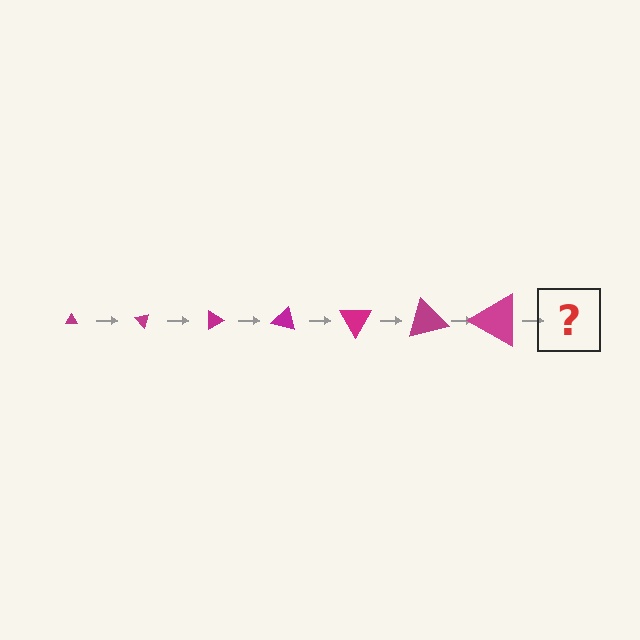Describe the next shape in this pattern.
It should be a triangle, larger than the previous one and rotated 315 degrees from the start.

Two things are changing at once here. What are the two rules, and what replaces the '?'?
The two rules are that the triangle grows larger each step and it rotates 45 degrees each step. The '?' should be a triangle, larger than the previous one and rotated 315 degrees from the start.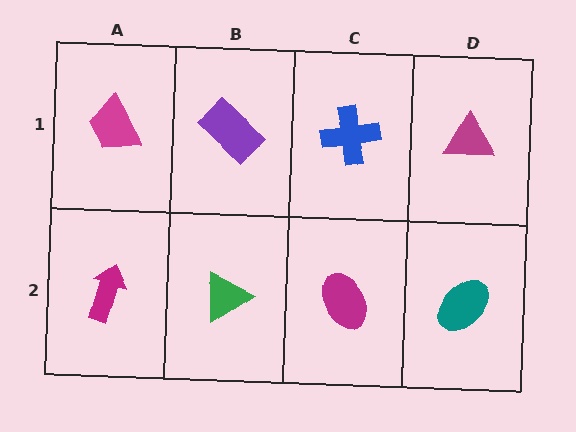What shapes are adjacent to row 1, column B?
A green triangle (row 2, column B), a magenta trapezoid (row 1, column A), a blue cross (row 1, column C).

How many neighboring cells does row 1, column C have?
3.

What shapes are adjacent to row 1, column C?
A magenta ellipse (row 2, column C), a purple rectangle (row 1, column B), a magenta triangle (row 1, column D).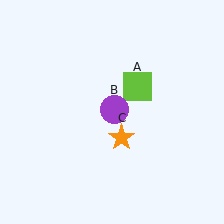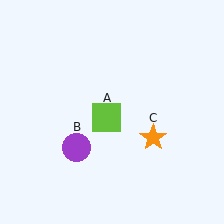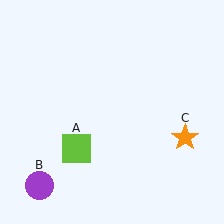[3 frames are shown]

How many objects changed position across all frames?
3 objects changed position: lime square (object A), purple circle (object B), orange star (object C).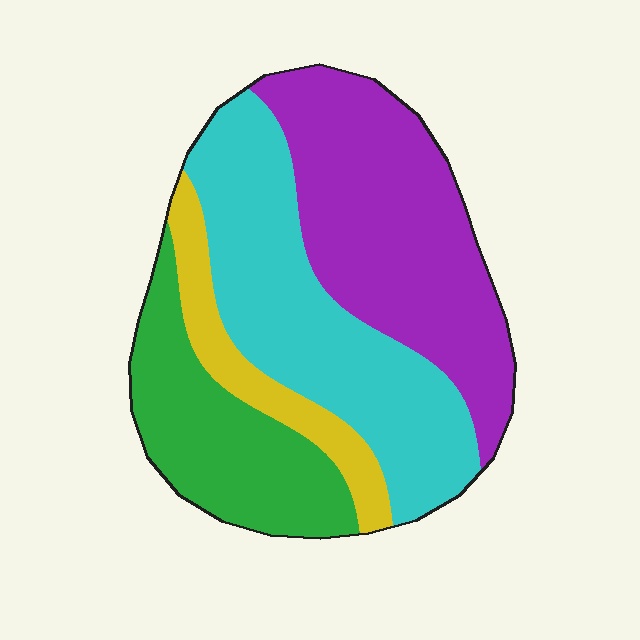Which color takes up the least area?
Yellow, at roughly 10%.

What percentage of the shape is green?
Green takes up about one fifth (1/5) of the shape.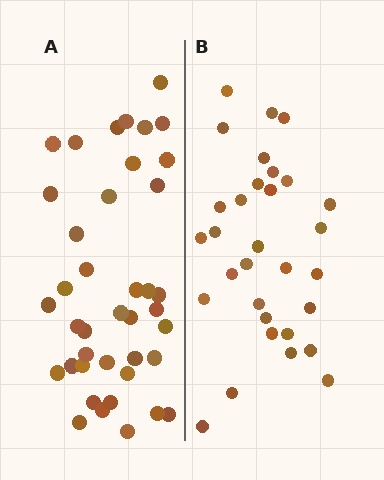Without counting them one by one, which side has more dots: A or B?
Region A (the left region) has more dots.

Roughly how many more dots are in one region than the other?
Region A has roughly 8 or so more dots than region B.